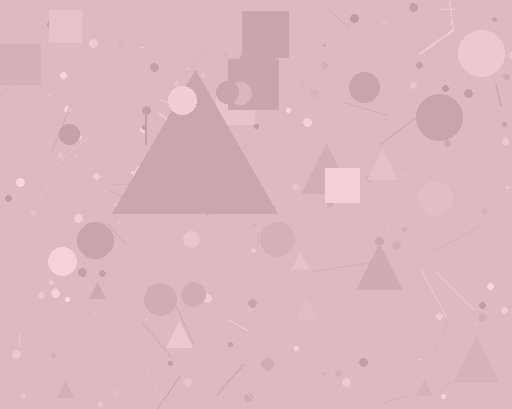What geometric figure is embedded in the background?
A triangle is embedded in the background.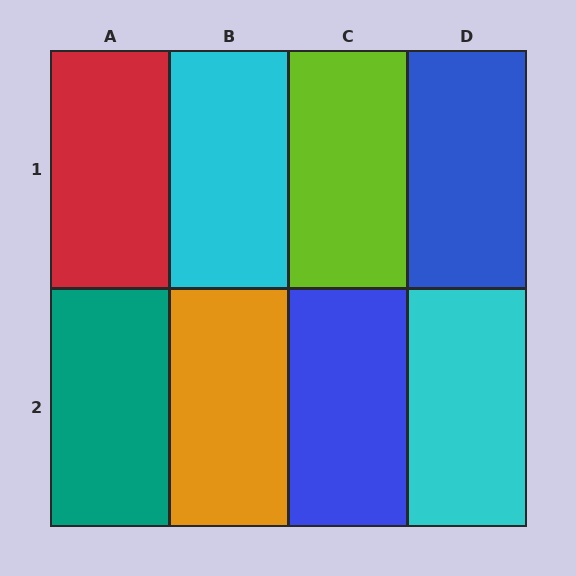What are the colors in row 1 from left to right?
Red, cyan, lime, blue.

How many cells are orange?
1 cell is orange.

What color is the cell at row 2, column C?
Blue.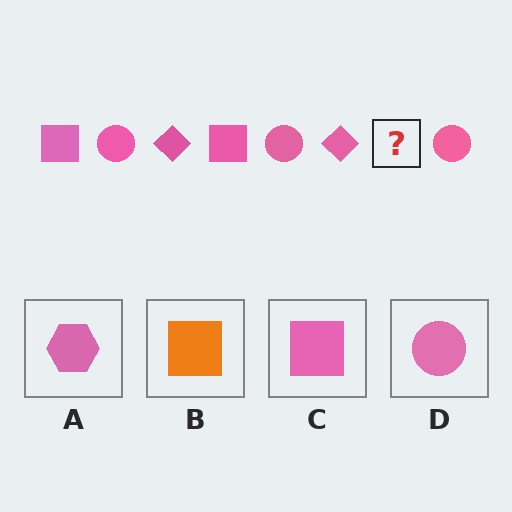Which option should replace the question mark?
Option C.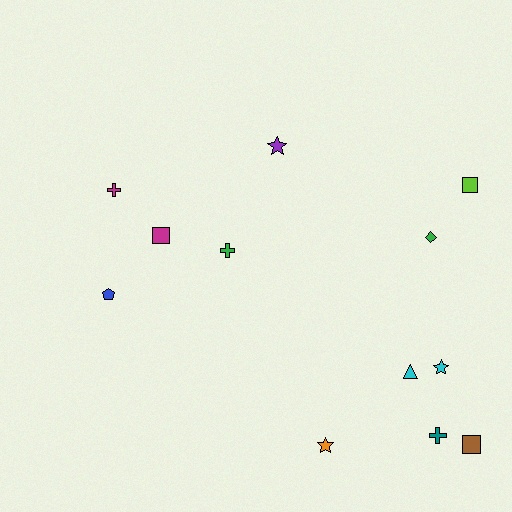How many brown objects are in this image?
There is 1 brown object.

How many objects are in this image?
There are 12 objects.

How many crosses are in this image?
There are 3 crosses.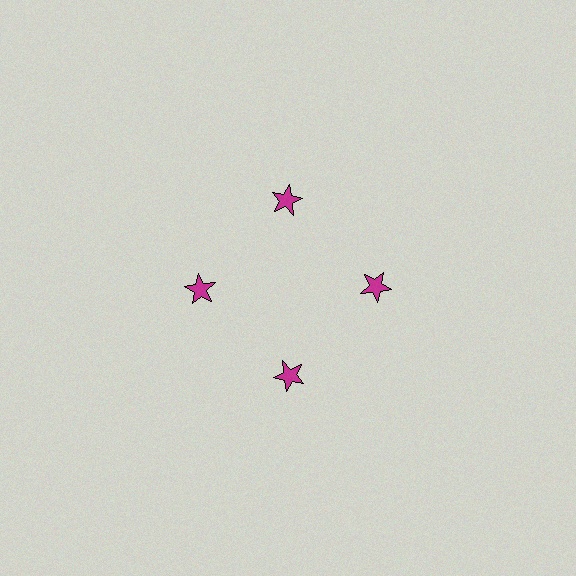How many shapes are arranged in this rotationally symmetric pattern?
There are 4 shapes, arranged in 4 groups of 1.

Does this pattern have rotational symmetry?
Yes, this pattern has 4-fold rotational symmetry. It looks the same after rotating 90 degrees around the center.